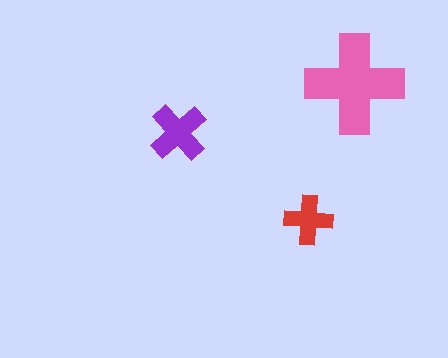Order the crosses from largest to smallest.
the pink one, the purple one, the red one.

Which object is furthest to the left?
The purple cross is leftmost.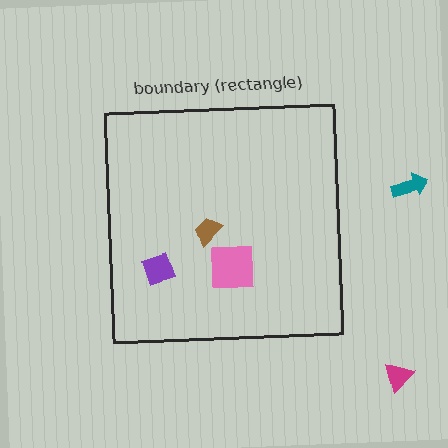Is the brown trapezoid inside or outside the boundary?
Inside.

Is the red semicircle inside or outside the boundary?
Inside.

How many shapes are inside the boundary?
4 inside, 2 outside.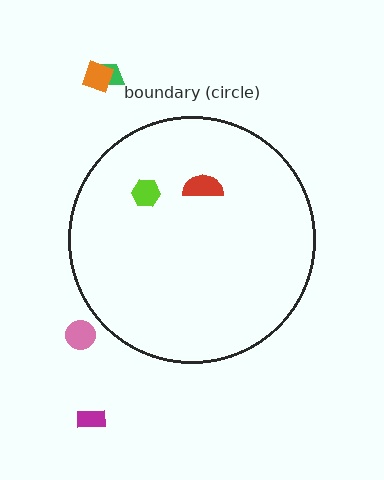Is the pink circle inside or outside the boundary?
Outside.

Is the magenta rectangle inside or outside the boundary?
Outside.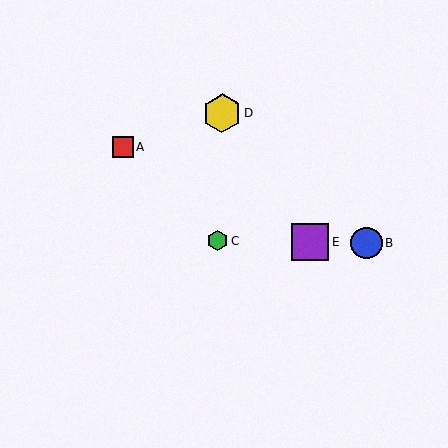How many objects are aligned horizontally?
3 objects (B, C, E) are aligned horizontally.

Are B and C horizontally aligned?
Yes, both are at y≈242.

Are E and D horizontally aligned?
No, E is at y≈242 and D is at y≈113.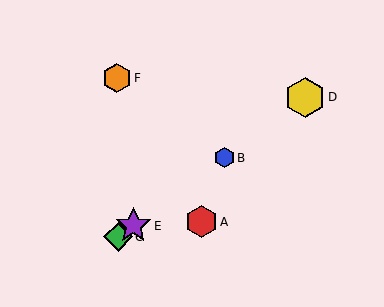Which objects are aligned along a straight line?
Objects B, C, D, E are aligned along a straight line.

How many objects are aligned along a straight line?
4 objects (B, C, D, E) are aligned along a straight line.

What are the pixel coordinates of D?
Object D is at (305, 98).